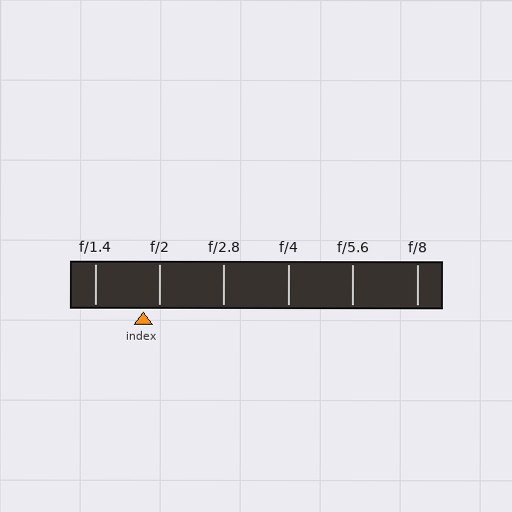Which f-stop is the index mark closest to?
The index mark is closest to f/2.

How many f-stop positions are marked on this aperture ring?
There are 6 f-stop positions marked.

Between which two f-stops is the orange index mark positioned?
The index mark is between f/1.4 and f/2.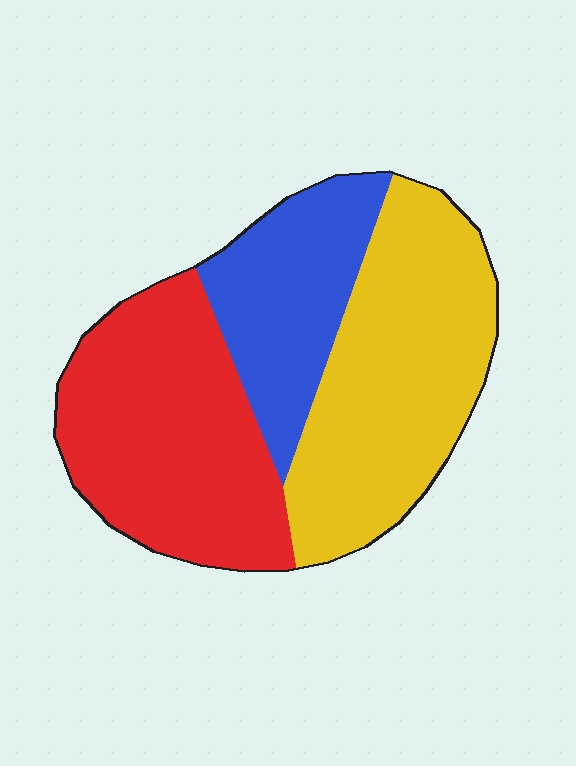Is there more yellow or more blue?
Yellow.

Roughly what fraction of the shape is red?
Red covers about 40% of the shape.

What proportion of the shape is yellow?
Yellow takes up about two fifths (2/5) of the shape.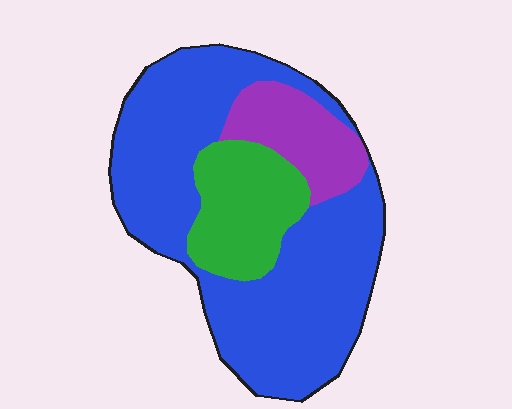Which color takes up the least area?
Purple, at roughly 15%.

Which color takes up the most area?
Blue, at roughly 65%.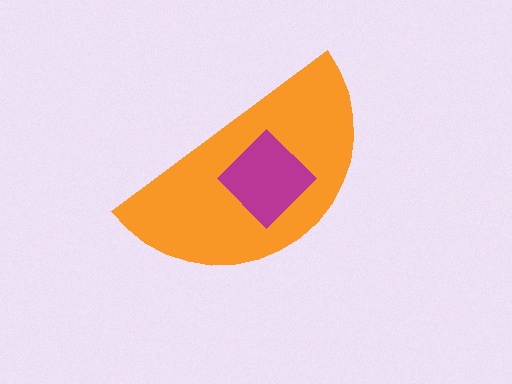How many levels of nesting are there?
2.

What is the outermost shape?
The orange semicircle.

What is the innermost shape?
The magenta diamond.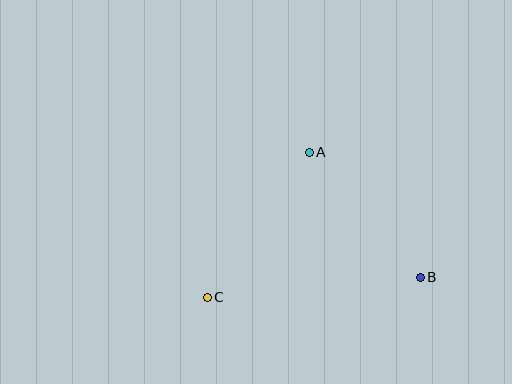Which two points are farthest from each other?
Points B and C are farthest from each other.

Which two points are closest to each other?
Points A and B are closest to each other.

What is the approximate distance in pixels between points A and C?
The distance between A and C is approximately 178 pixels.